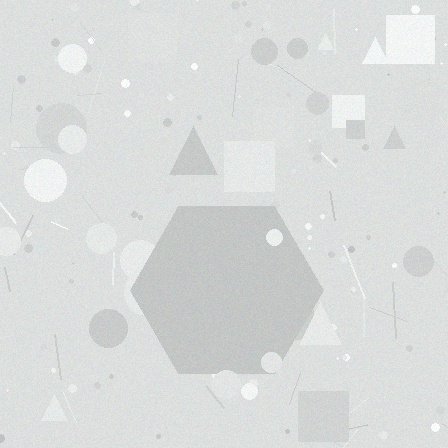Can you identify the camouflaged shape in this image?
The camouflaged shape is a hexagon.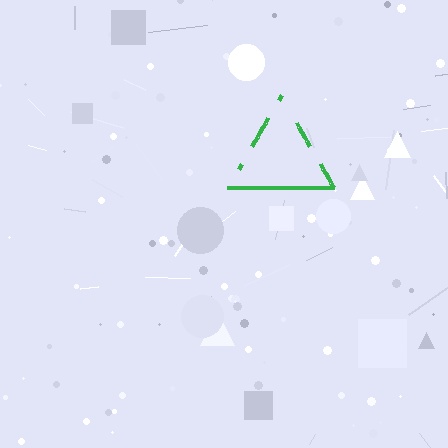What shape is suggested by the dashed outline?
The dashed outline suggests a triangle.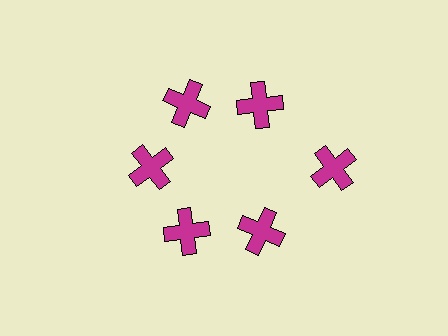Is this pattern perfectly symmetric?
No. The 6 magenta crosses are arranged in a ring, but one element near the 3 o'clock position is pushed outward from the center, breaking the 6-fold rotational symmetry.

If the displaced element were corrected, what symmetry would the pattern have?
It would have 6-fold rotational symmetry — the pattern would map onto itself every 60 degrees.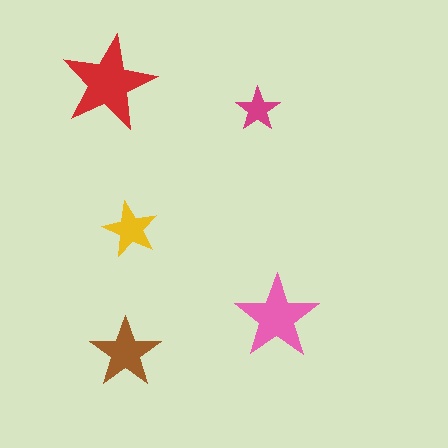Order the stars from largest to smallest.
the red one, the pink one, the brown one, the yellow one, the magenta one.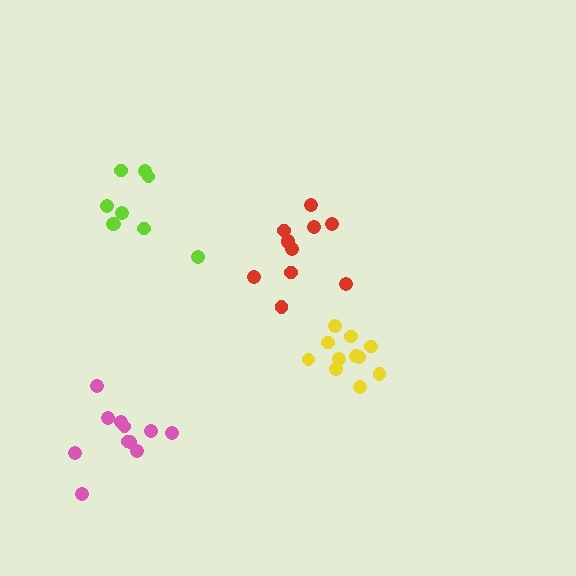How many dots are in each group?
Group 1: 11 dots, Group 2: 11 dots, Group 3: 9 dots, Group 4: 11 dots (42 total).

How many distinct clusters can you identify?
There are 4 distinct clusters.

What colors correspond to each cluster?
The clusters are colored: yellow, pink, lime, red.